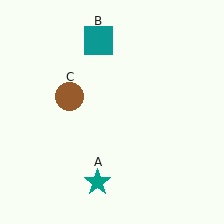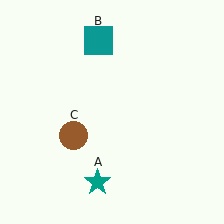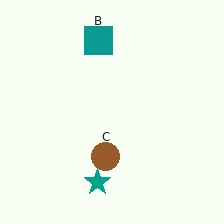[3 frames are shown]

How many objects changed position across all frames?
1 object changed position: brown circle (object C).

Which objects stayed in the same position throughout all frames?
Teal star (object A) and teal square (object B) remained stationary.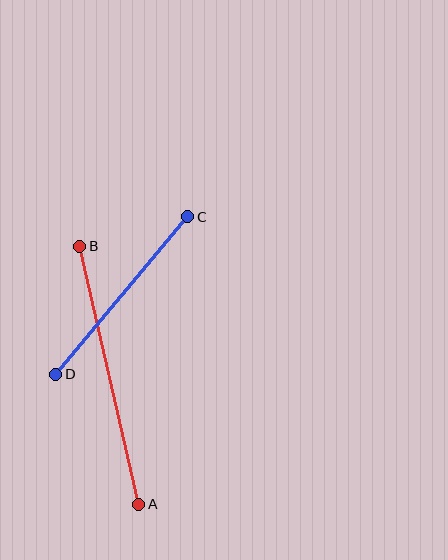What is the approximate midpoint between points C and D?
The midpoint is at approximately (122, 295) pixels.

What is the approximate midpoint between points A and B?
The midpoint is at approximately (109, 375) pixels.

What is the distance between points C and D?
The distance is approximately 206 pixels.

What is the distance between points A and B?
The distance is approximately 265 pixels.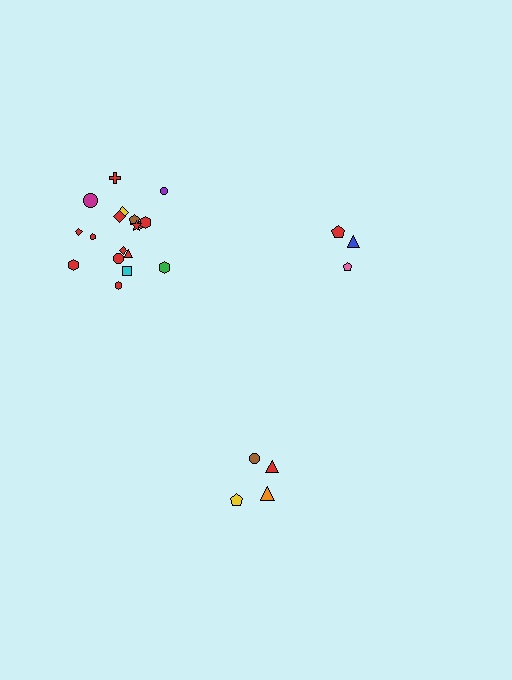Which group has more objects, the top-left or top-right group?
The top-left group.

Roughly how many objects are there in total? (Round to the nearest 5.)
Roughly 25 objects in total.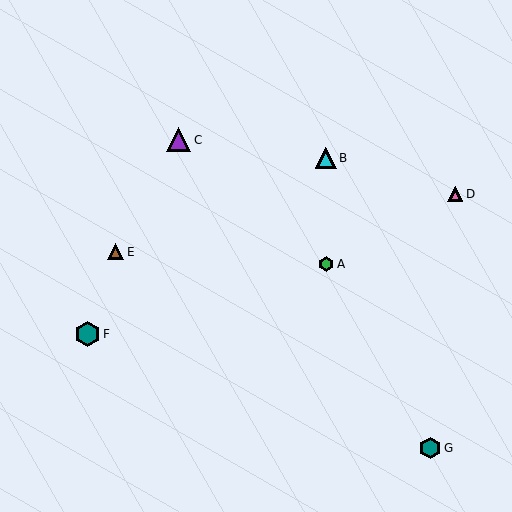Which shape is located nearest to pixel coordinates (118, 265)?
The brown triangle (labeled E) at (116, 252) is nearest to that location.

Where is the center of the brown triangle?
The center of the brown triangle is at (116, 252).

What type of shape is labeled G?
Shape G is a teal hexagon.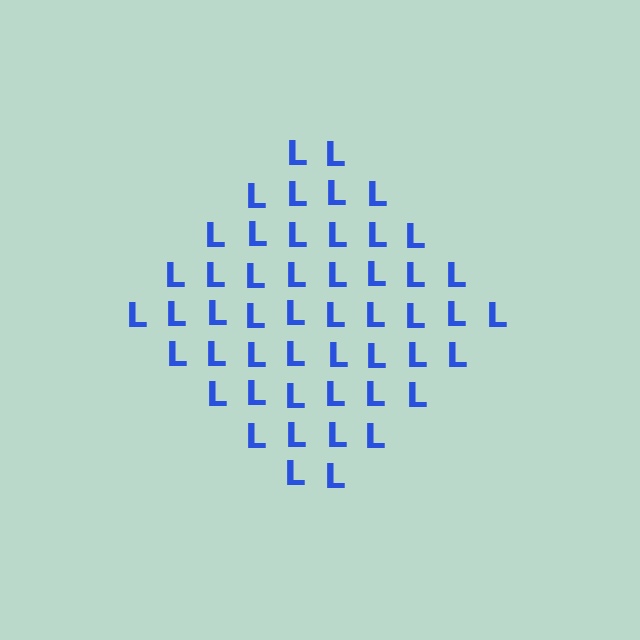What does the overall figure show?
The overall figure shows a diamond.